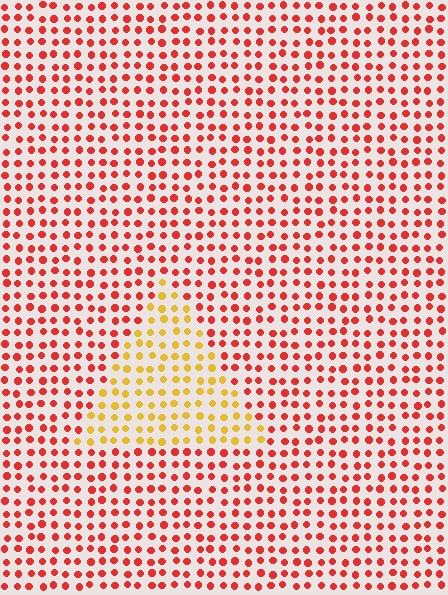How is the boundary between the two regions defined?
The boundary is defined purely by a slight shift in hue (about 47 degrees). Spacing, size, and orientation are identical on both sides.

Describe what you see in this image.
The image is filled with small red elements in a uniform arrangement. A triangle-shaped region is visible where the elements are tinted to a slightly different hue, forming a subtle color boundary.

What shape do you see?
I see a triangle.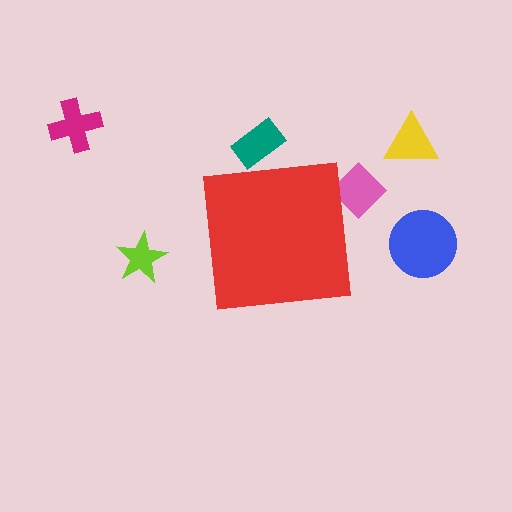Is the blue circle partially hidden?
No, the blue circle is fully visible.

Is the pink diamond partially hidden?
Yes, the pink diamond is partially hidden behind the red square.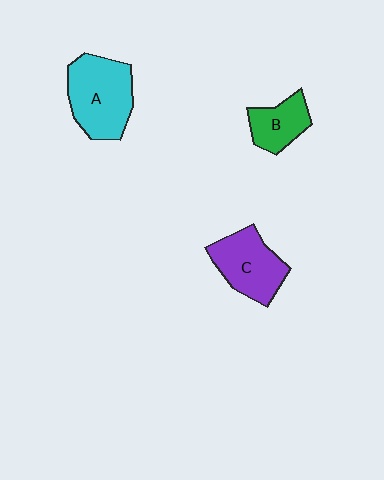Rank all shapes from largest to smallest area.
From largest to smallest: A (cyan), C (purple), B (green).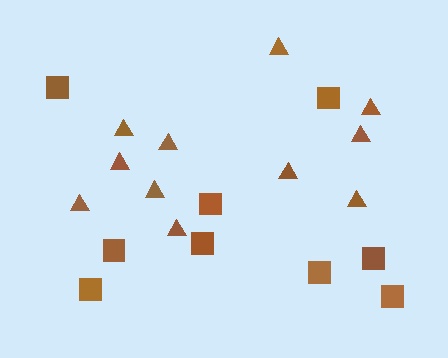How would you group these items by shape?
There are 2 groups: one group of triangles (11) and one group of squares (9).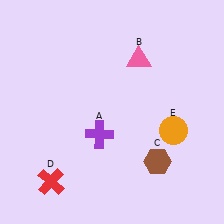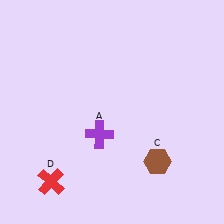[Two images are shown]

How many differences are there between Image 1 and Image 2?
There are 2 differences between the two images.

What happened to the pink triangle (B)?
The pink triangle (B) was removed in Image 2. It was in the top-right area of Image 1.